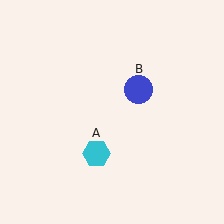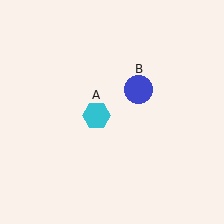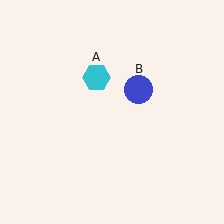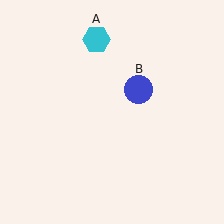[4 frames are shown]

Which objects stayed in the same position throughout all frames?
Blue circle (object B) remained stationary.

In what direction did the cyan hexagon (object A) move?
The cyan hexagon (object A) moved up.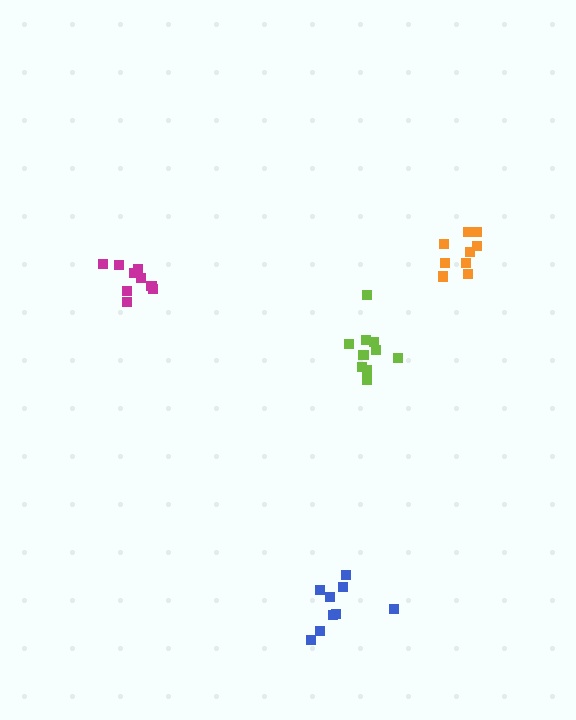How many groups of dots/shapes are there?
There are 4 groups.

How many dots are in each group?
Group 1: 11 dots, Group 2: 9 dots, Group 3: 9 dots, Group 4: 9 dots (38 total).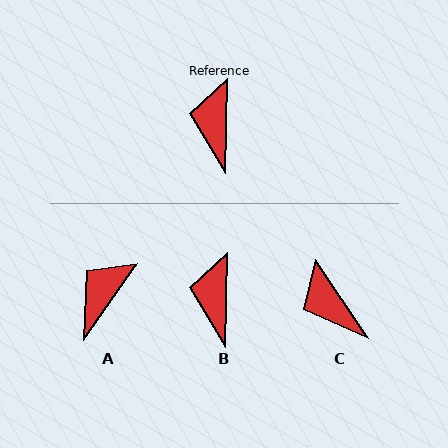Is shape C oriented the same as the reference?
No, it is off by about 35 degrees.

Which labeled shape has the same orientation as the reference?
B.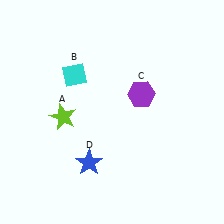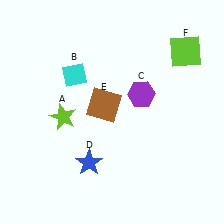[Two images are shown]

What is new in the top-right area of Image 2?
A lime square (F) was added in the top-right area of Image 2.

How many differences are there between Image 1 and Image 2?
There are 2 differences between the two images.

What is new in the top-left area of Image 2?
A brown square (E) was added in the top-left area of Image 2.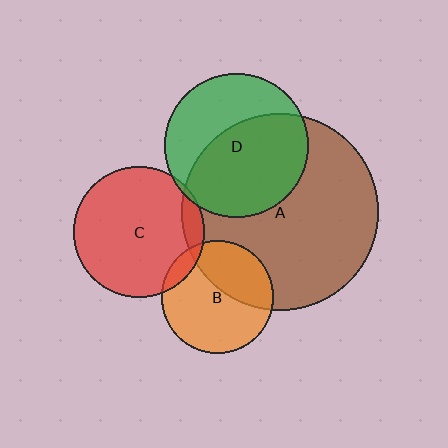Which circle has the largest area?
Circle A (brown).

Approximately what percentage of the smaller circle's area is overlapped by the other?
Approximately 60%.